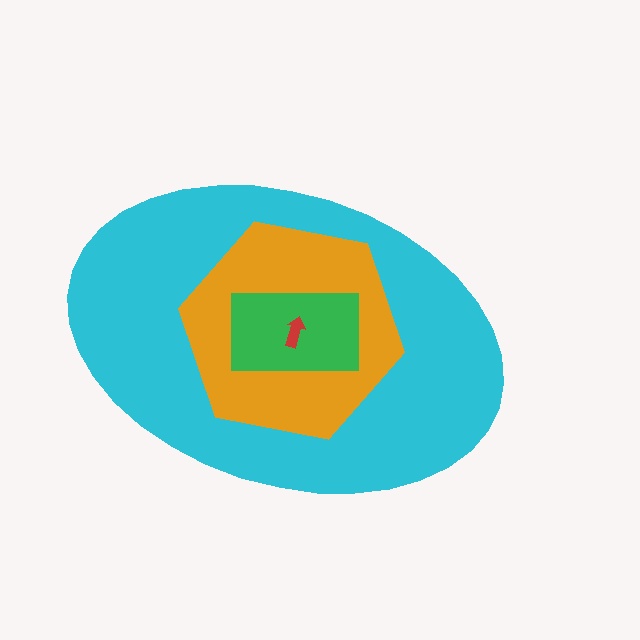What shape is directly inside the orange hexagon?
The green rectangle.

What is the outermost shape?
The cyan ellipse.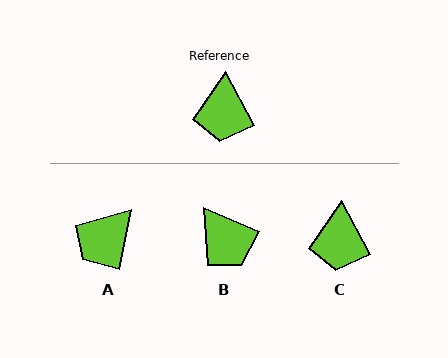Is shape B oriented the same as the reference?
No, it is off by about 39 degrees.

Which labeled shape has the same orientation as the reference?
C.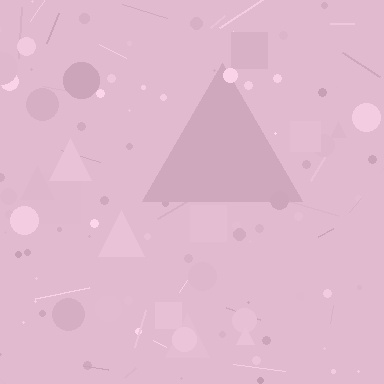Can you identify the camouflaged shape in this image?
The camouflaged shape is a triangle.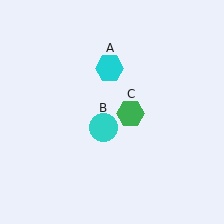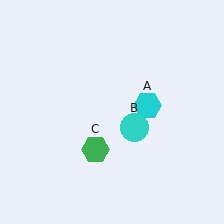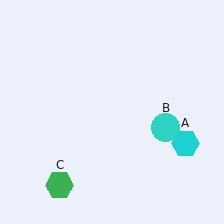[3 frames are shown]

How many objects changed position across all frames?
3 objects changed position: cyan hexagon (object A), cyan circle (object B), green hexagon (object C).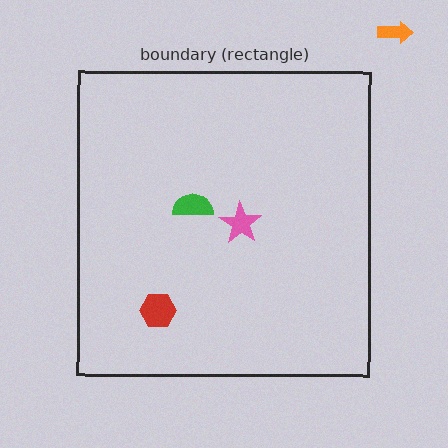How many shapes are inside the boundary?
3 inside, 1 outside.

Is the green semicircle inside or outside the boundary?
Inside.